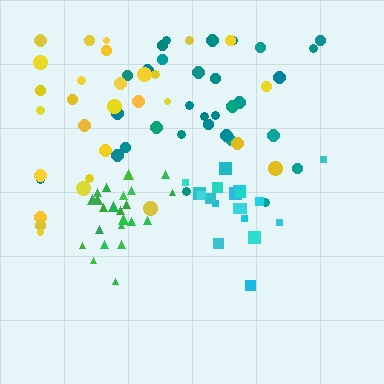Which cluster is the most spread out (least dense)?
Yellow.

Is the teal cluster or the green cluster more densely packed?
Green.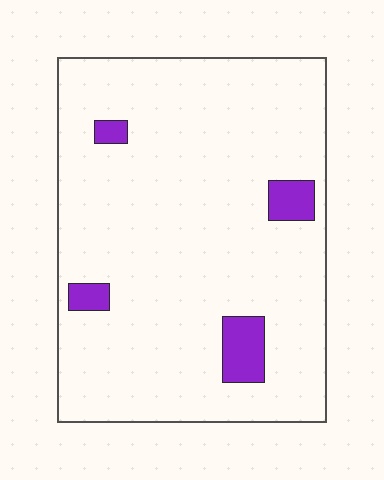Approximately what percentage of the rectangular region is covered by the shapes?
Approximately 5%.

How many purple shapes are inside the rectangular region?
4.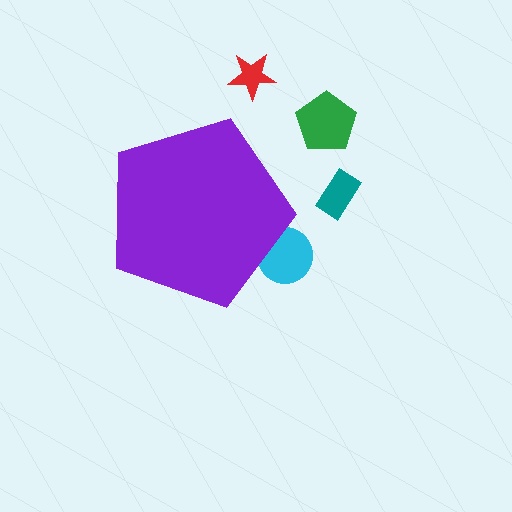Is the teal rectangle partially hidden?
No, the teal rectangle is fully visible.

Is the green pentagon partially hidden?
No, the green pentagon is fully visible.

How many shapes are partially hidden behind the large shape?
1 shape is partially hidden.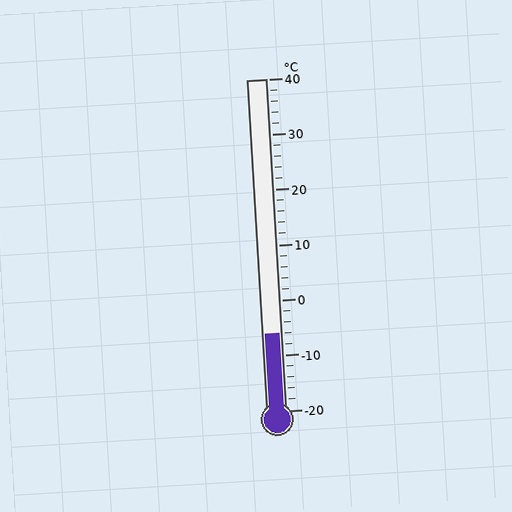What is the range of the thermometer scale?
The thermometer scale ranges from -20°C to 40°C.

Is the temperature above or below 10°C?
The temperature is below 10°C.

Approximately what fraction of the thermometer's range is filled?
The thermometer is filled to approximately 25% of its range.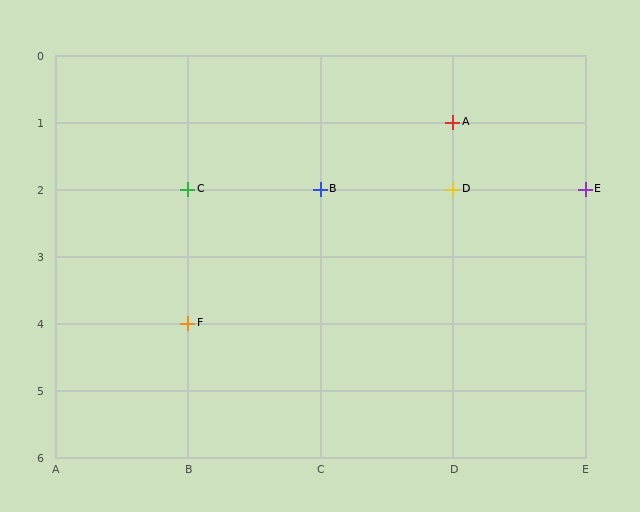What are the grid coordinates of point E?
Point E is at grid coordinates (E, 2).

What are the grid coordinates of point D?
Point D is at grid coordinates (D, 2).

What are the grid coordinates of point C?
Point C is at grid coordinates (B, 2).